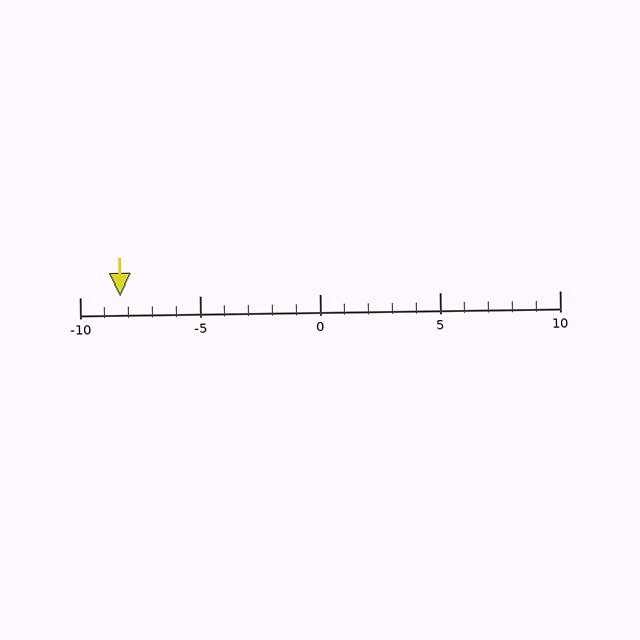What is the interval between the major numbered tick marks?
The major tick marks are spaced 5 units apart.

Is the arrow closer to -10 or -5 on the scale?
The arrow is closer to -10.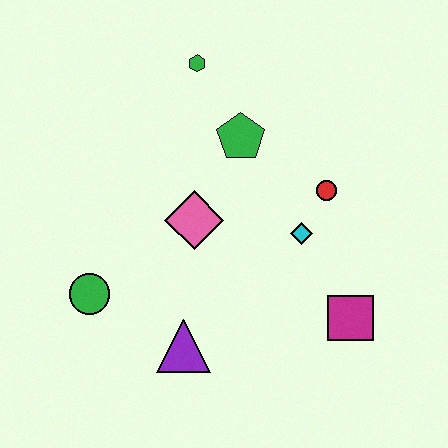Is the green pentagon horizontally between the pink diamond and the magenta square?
Yes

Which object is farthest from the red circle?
The green circle is farthest from the red circle.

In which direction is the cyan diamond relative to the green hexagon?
The cyan diamond is below the green hexagon.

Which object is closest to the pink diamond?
The green pentagon is closest to the pink diamond.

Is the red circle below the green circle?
No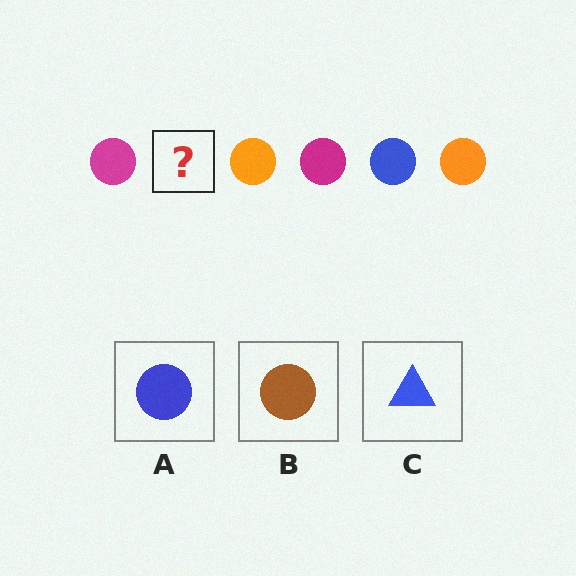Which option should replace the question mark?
Option A.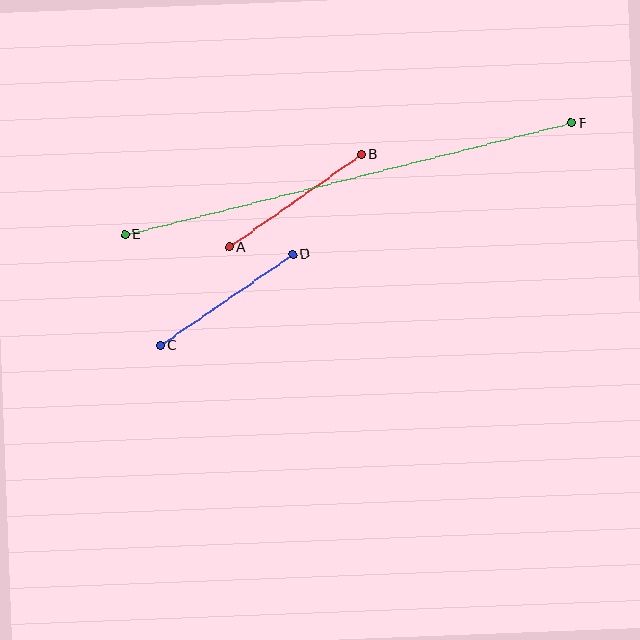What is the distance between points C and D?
The distance is approximately 161 pixels.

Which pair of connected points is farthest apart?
Points E and F are farthest apart.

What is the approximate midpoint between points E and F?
The midpoint is at approximately (348, 179) pixels.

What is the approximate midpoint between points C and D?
The midpoint is at approximately (226, 300) pixels.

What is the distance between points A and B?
The distance is approximately 161 pixels.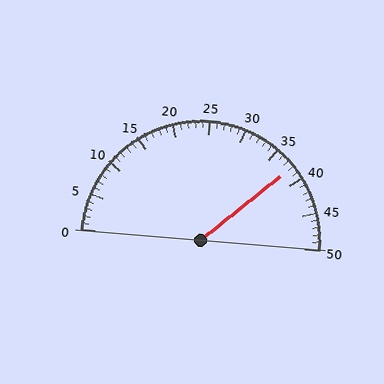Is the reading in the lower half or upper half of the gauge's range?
The reading is in the upper half of the range (0 to 50).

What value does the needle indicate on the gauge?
The needle indicates approximately 38.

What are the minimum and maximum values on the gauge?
The gauge ranges from 0 to 50.